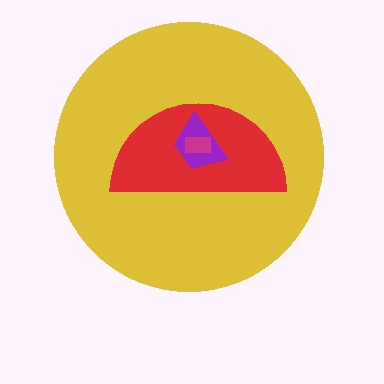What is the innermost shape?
The magenta rectangle.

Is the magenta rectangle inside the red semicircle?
Yes.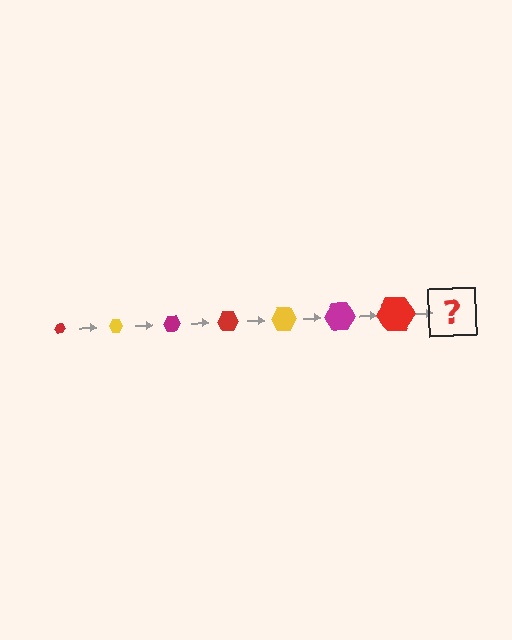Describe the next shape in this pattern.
It should be a yellow hexagon, larger than the previous one.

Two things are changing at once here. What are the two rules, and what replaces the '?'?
The two rules are that the hexagon grows larger each step and the color cycles through red, yellow, and magenta. The '?' should be a yellow hexagon, larger than the previous one.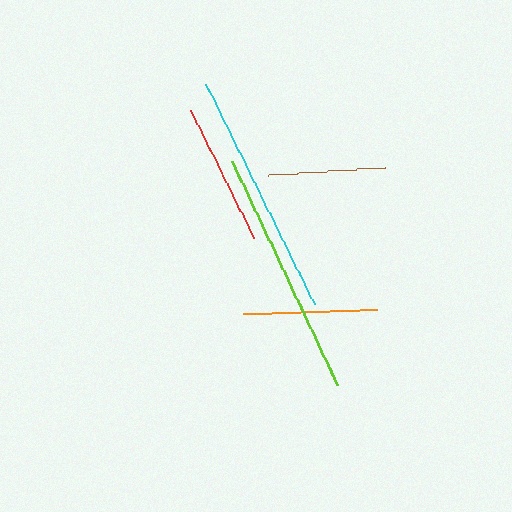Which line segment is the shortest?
The brown line is the shortest at approximately 117 pixels.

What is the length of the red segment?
The red segment is approximately 143 pixels long.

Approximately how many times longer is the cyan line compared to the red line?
The cyan line is approximately 1.7 times the length of the red line.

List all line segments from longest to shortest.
From longest to shortest: lime, cyan, red, orange, brown.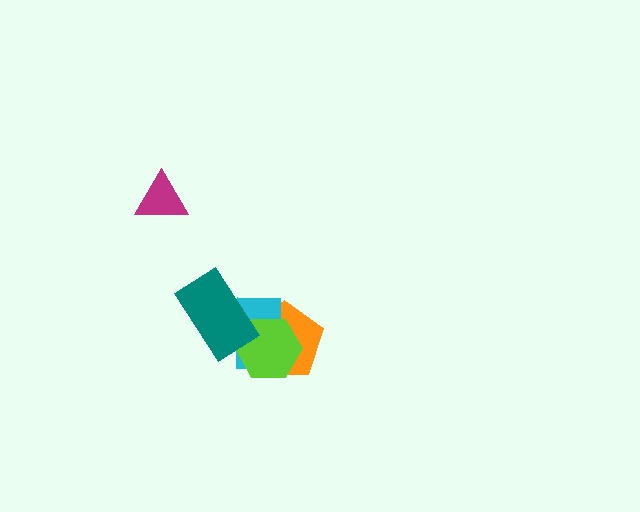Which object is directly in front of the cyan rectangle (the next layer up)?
The lime hexagon is directly in front of the cyan rectangle.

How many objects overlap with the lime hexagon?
3 objects overlap with the lime hexagon.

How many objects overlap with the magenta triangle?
0 objects overlap with the magenta triangle.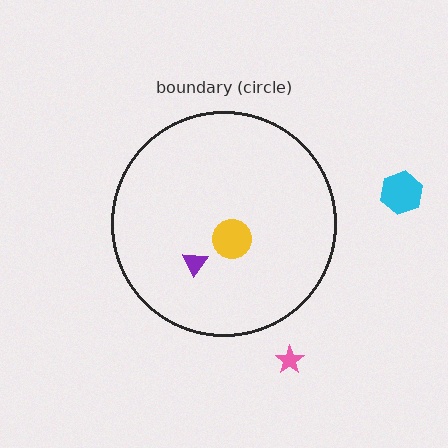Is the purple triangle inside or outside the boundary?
Inside.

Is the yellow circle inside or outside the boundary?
Inside.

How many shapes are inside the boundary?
2 inside, 2 outside.